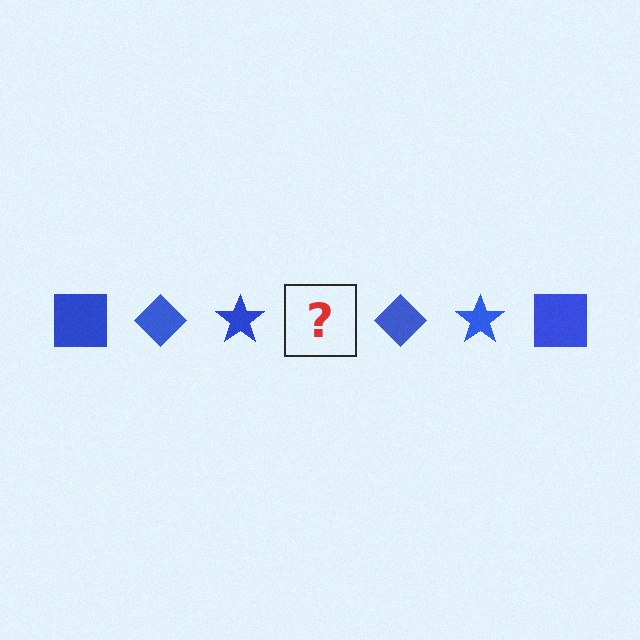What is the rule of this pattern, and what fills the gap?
The rule is that the pattern cycles through square, diamond, star shapes in blue. The gap should be filled with a blue square.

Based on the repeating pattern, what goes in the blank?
The blank should be a blue square.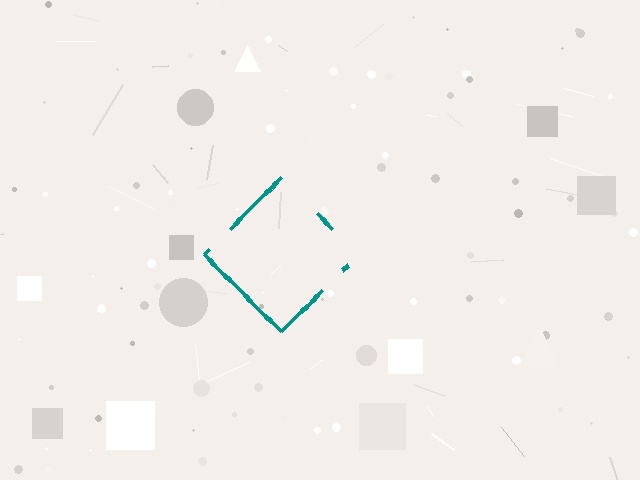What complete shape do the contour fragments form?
The contour fragments form a diamond.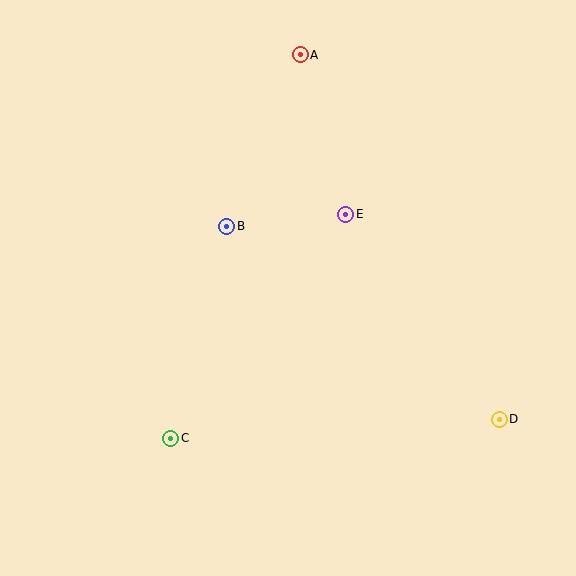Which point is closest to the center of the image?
Point B at (227, 226) is closest to the center.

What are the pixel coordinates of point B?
Point B is at (227, 226).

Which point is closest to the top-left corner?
Point A is closest to the top-left corner.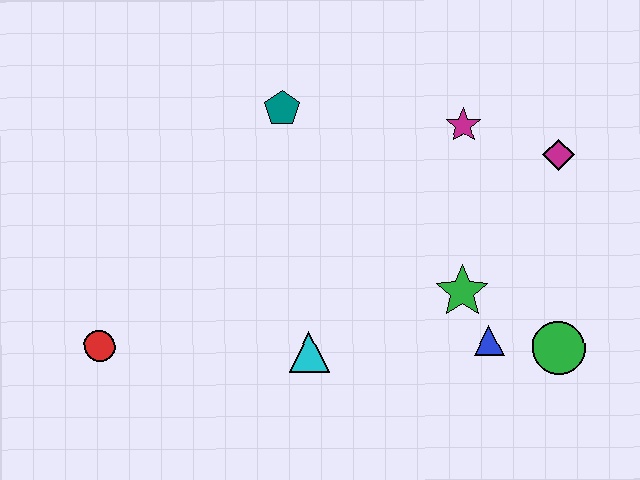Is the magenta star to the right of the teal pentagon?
Yes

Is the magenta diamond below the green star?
No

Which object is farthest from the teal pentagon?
The green circle is farthest from the teal pentagon.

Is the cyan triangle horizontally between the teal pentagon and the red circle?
No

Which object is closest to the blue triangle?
The green star is closest to the blue triangle.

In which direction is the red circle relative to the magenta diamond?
The red circle is to the left of the magenta diamond.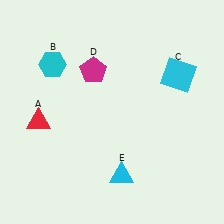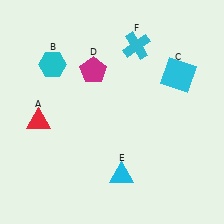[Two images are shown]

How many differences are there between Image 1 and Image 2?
There is 1 difference between the two images.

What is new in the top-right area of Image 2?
A cyan cross (F) was added in the top-right area of Image 2.